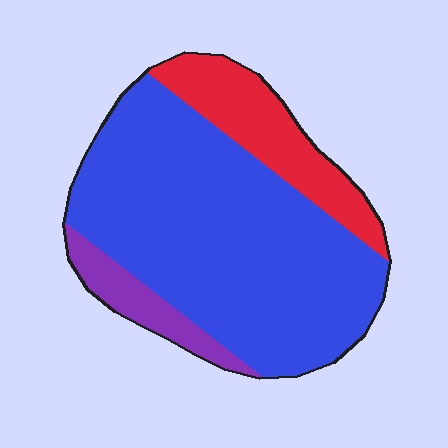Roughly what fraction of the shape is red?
Red covers around 20% of the shape.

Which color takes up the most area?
Blue, at roughly 70%.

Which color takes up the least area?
Purple, at roughly 10%.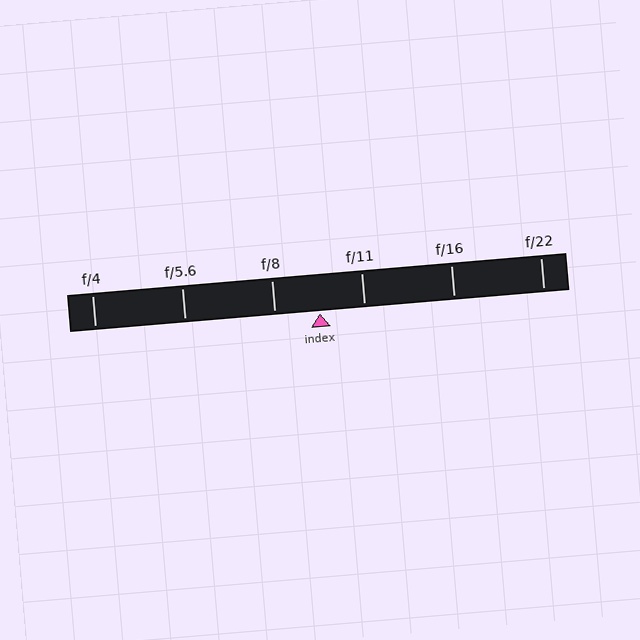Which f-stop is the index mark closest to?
The index mark is closest to f/11.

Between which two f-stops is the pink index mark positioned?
The index mark is between f/8 and f/11.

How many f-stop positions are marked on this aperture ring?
There are 6 f-stop positions marked.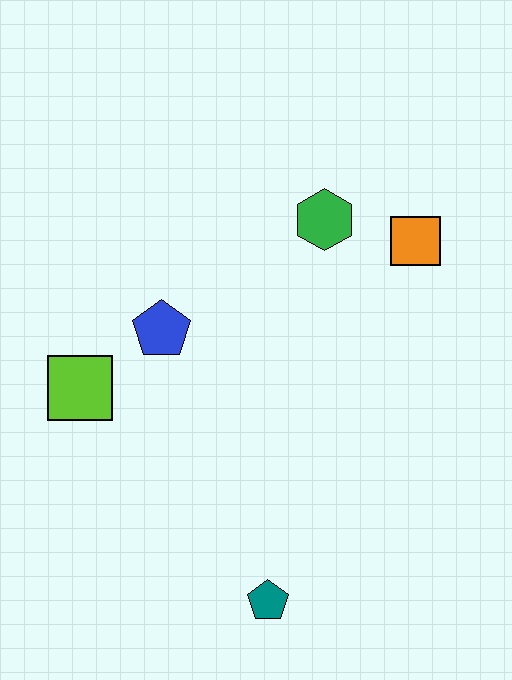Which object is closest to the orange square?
The green hexagon is closest to the orange square.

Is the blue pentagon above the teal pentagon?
Yes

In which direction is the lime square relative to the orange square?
The lime square is to the left of the orange square.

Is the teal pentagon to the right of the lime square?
Yes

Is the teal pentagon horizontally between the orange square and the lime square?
Yes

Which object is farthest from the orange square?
The teal pentagon is farthest from the orange square.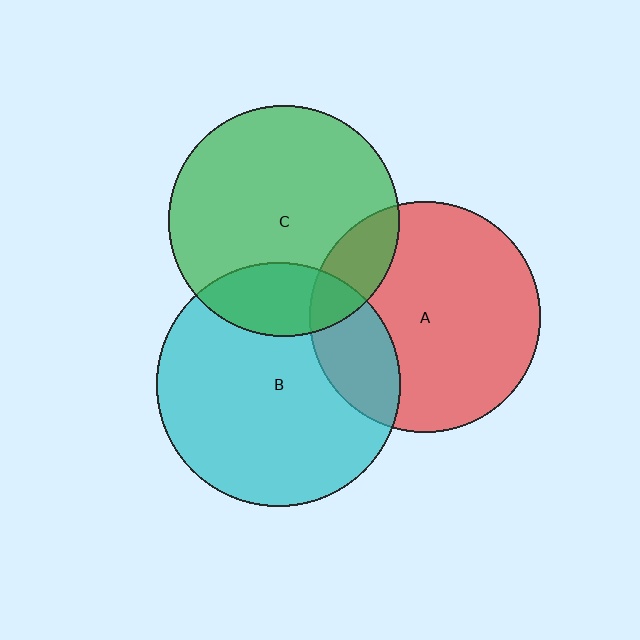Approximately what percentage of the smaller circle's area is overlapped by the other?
Approximately 20%.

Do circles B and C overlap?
Yes.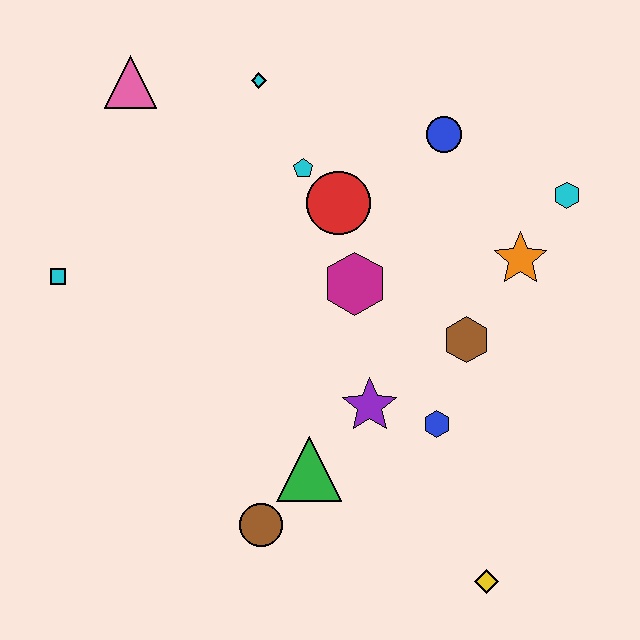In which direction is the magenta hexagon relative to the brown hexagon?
The magenta hexagon is to the left of the brown hexagon.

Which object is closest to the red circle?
The cyan pentagon is closest to the red circle.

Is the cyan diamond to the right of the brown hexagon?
No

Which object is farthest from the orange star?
The cyan square is farthest from the orange star.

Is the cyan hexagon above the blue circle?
No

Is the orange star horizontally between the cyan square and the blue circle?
No